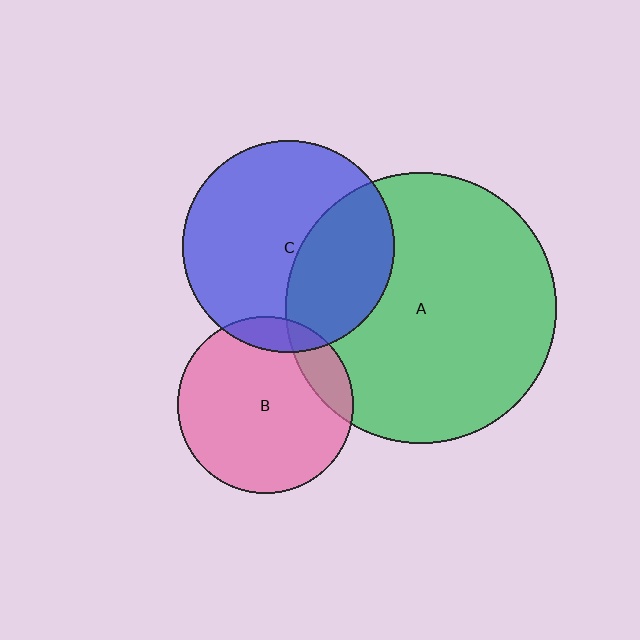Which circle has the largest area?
Circle A (green).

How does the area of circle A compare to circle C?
Approximately 1.6 times.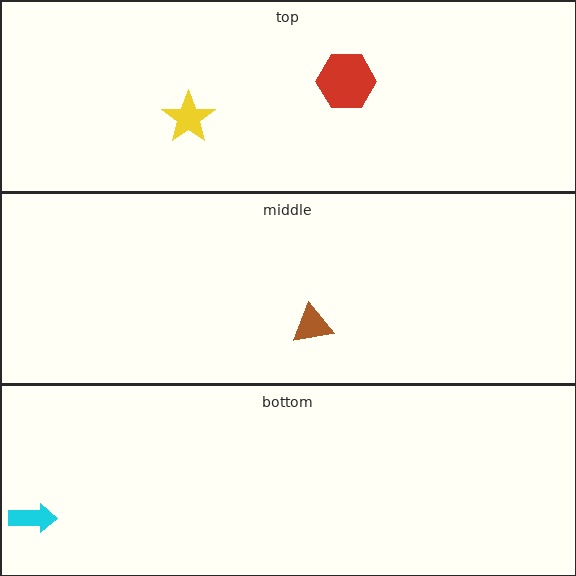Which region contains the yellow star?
The top region.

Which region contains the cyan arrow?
The bottom region.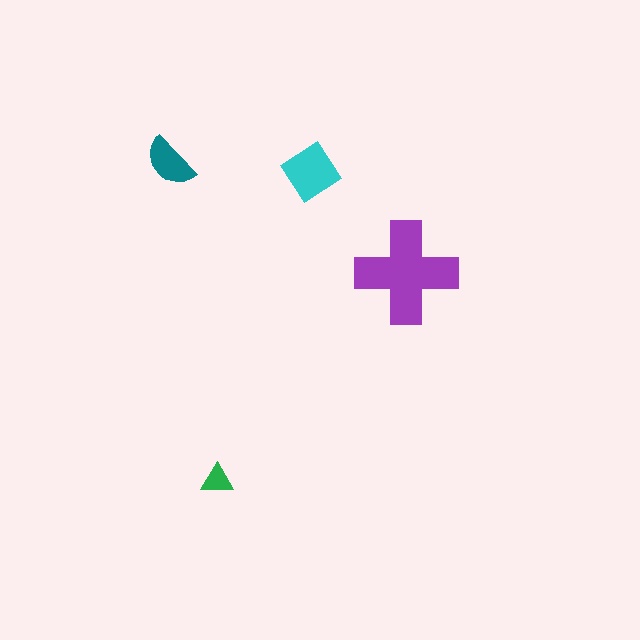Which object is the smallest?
The green triangle.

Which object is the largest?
The purple cross.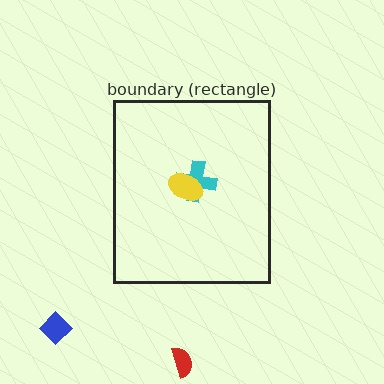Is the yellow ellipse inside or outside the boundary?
Inside.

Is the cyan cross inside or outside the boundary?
Inside.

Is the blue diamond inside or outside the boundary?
Outside.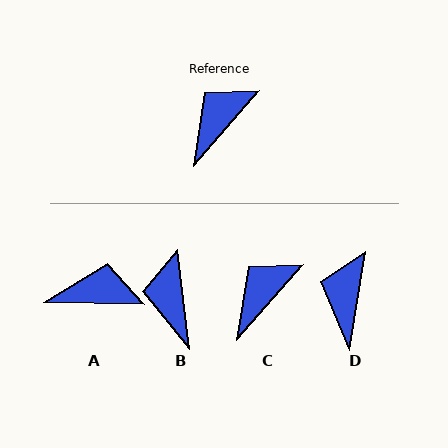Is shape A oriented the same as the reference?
No, it is off by about 50 degrees.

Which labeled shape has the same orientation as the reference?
C.